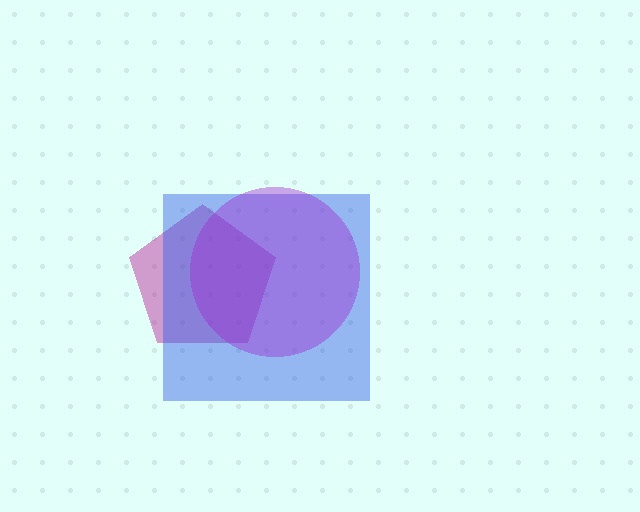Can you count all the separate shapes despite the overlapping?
Yes, there are 3 separate shapes.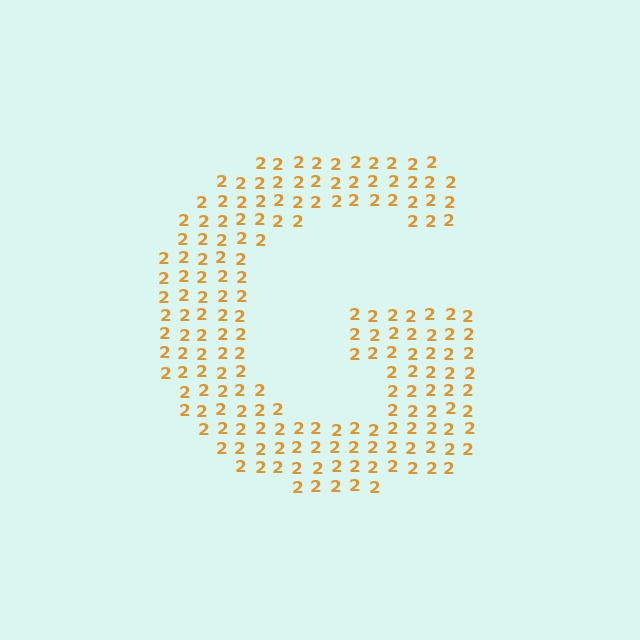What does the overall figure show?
The overall figure shows the letter G.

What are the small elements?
The small elements are digit 2's.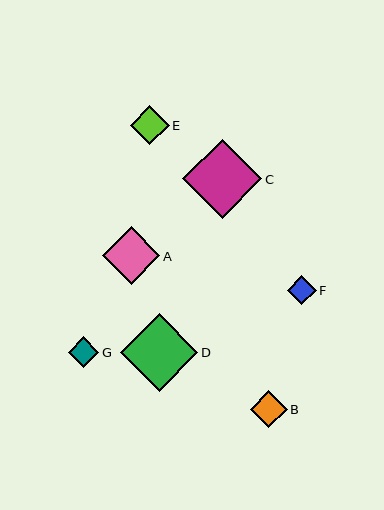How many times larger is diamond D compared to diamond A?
Diamond D is approximately 1.3 times the size of diamond A.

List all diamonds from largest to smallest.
From largest to smallest: C, D, A, E, B, G, F.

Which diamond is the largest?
Diamond C is the largest with a size of approximately 79 pixels.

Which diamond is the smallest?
Diamond F is the smallest with a size of approximately 29 pixels.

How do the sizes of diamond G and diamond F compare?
Diamond G and diamond F are approximately the same size.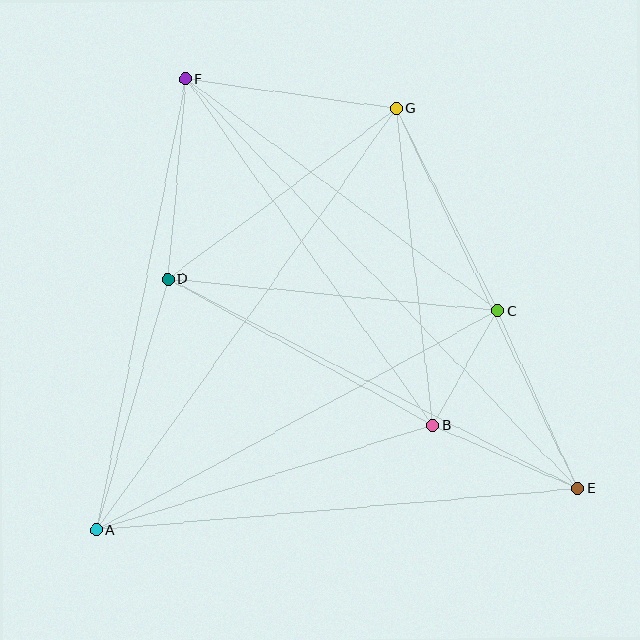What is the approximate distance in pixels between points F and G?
The distance between F and G is approximately 212 pixels.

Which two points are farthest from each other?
Points E and F are farthest from each other.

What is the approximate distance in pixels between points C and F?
The distance between C and F is approximately 388 pixels.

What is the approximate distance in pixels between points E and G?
The distance between E and G is approximately 421 pixels.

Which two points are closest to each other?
Points B and C are closest to each other.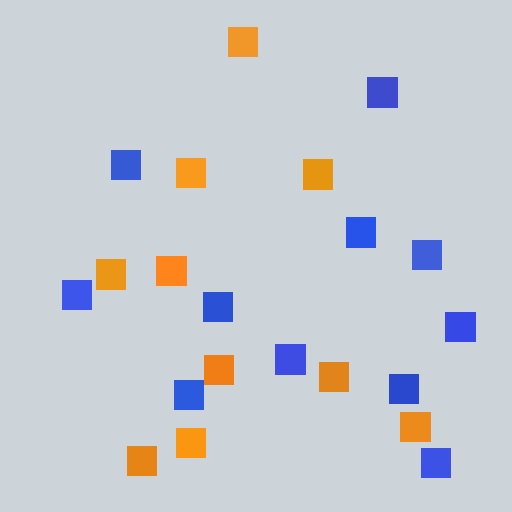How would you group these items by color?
There are 2 groups: one group of blue squares (11) and one group of orange squares (10).